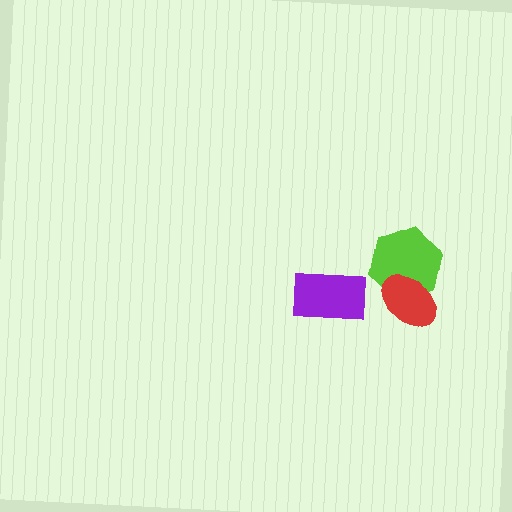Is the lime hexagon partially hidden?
Yes, it is partially covered by another shape.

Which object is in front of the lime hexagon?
The red ellipse is in front of the lime hexagon.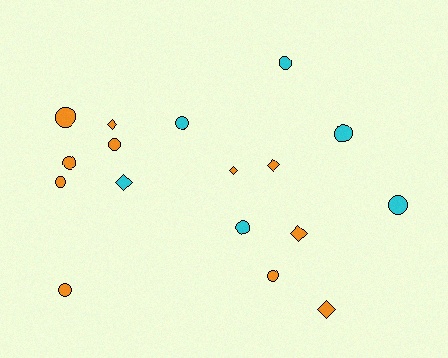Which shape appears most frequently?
Circle, with 11 objects.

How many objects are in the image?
There are 17 objects.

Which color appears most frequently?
Orange, with 11 objects.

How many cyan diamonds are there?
There is 1 cyan diamond.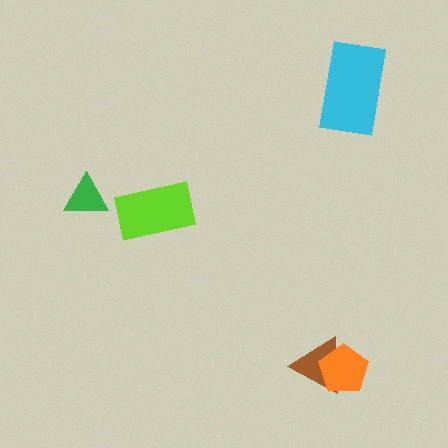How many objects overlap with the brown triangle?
1 object overlaps with the brown triangle.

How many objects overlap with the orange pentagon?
1 object overlaps with the orange pentagon.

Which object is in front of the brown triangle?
The orange pentagon is in front of the brown triangle.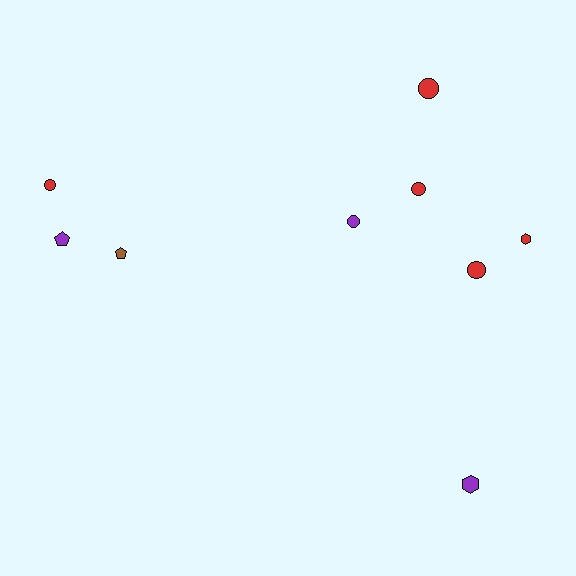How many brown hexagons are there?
There are no brown hexagons.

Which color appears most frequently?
Red, with 5 objects.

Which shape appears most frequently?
Circle, with 5 objects.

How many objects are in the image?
There are 9 objects.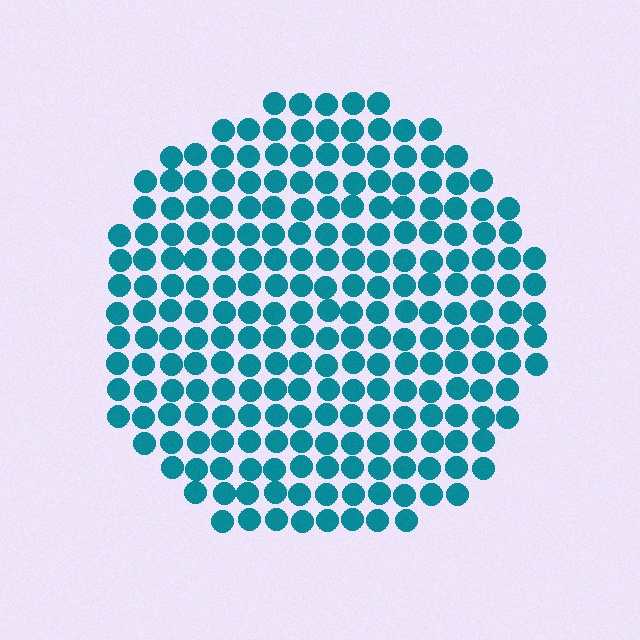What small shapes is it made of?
It is made of small circles.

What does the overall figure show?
The overall figure shows a circle.